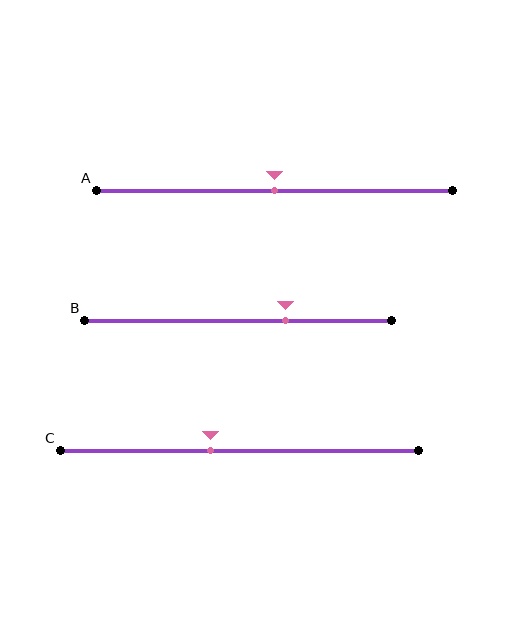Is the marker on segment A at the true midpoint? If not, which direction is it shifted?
Yes, the marker on segment A is at the true midpoint.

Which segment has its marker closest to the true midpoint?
Segment A has its marker closest to the true midpoint.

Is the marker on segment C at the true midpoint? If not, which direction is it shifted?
No, the marker on segment C is shifted to the left by about 8% of the segment length.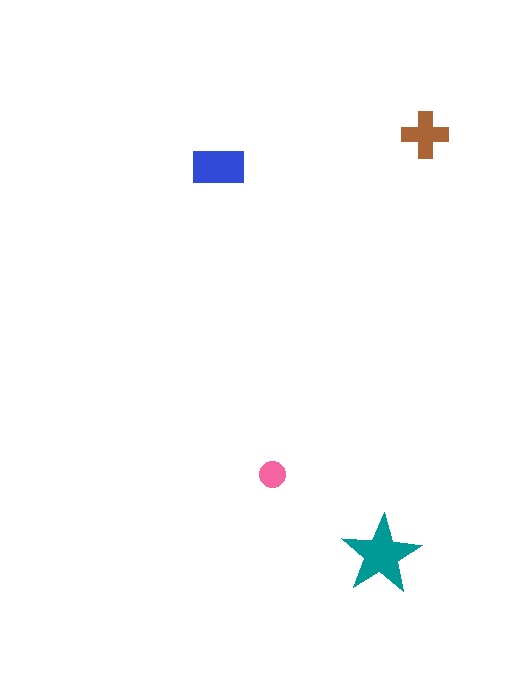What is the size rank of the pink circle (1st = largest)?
4th.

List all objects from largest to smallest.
The teal star, the blue rectangle, the brown cross, the pink circle.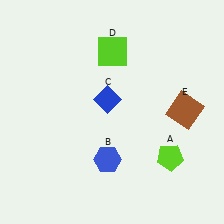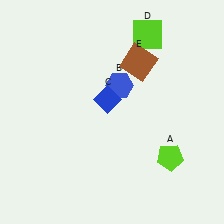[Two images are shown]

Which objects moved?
The objects that moved are: the blue hexagon (B), the lime square (D), the brown square (E).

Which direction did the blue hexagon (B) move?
The blue hexagon (B) moved up.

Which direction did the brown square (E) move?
The brown square (E) moved up.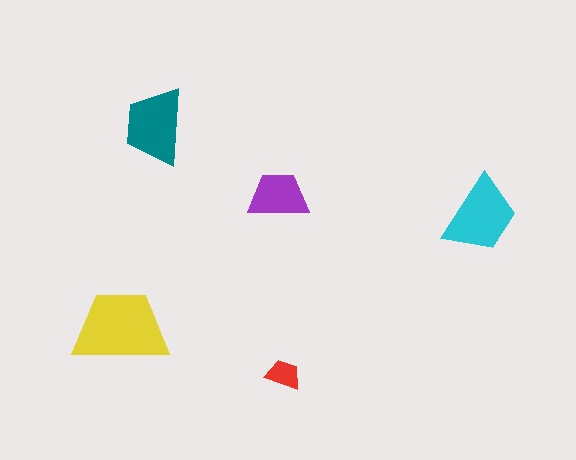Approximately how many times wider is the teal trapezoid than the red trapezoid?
About 2 times wider.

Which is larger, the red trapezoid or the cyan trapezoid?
The cyan one.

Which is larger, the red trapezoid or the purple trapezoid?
The purple one.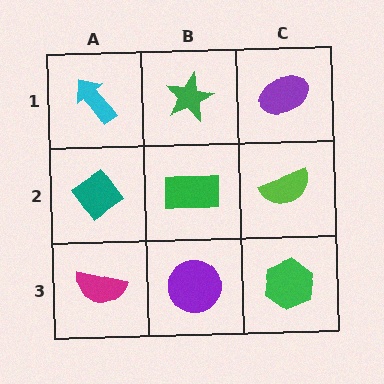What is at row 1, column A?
A cyan arrow.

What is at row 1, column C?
A purple ellipse.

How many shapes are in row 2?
3 shapes.